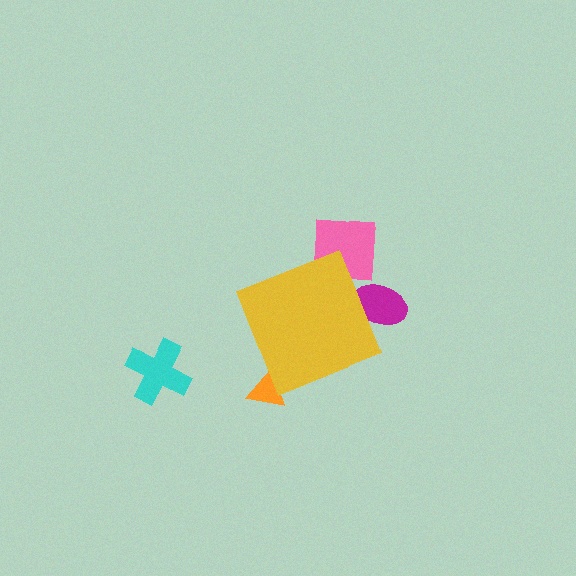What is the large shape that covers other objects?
A yellow diamond.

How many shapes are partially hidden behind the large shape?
3 shapes are partially hidden.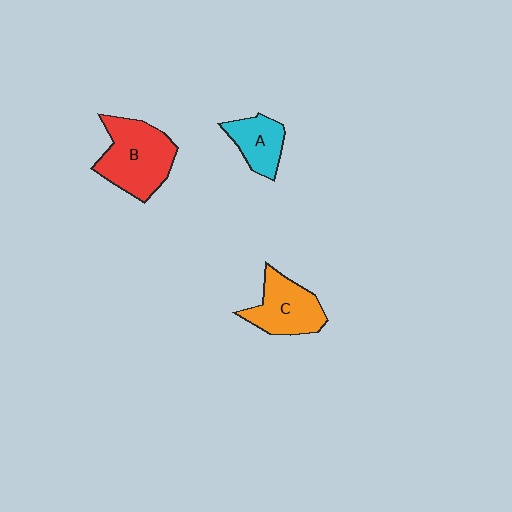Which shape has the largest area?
Shape B (red).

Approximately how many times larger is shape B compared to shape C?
Approximately 1.3 times.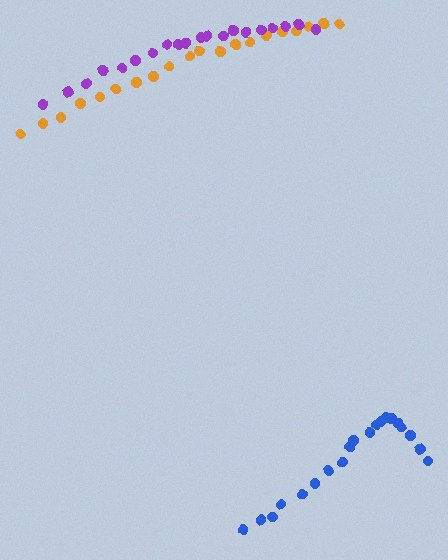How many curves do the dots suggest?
There are 3 distinct paths.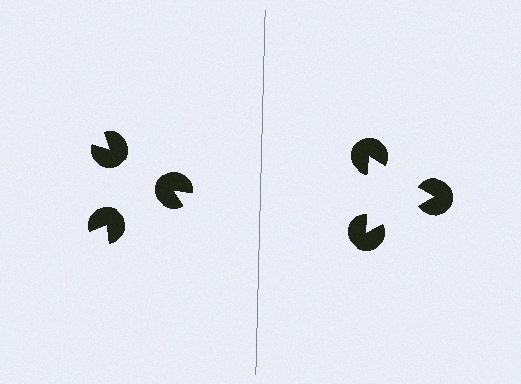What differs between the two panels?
The pac-man discs are positioned identically on both sides; only the wedge orientations differ. On the right they align to a triangle; on the left they are misaligned.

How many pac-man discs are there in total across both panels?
6 — 3 on each side.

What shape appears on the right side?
An illusory triangle.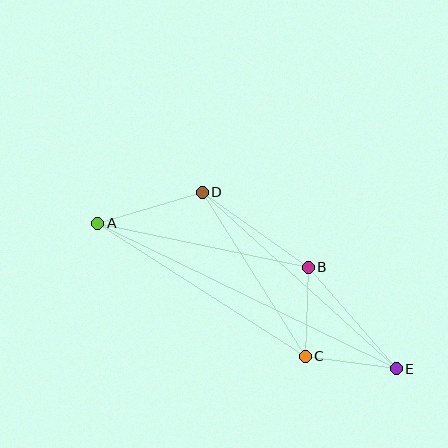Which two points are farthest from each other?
Points A and E are farthest from each other.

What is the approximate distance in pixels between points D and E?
The distance between D and E is approximately 262 pixels.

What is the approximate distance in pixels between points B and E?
The distance between B and E is approximately 134 pixels.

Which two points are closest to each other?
Points B and C are closest to each other.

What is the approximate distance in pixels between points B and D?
The distance between B and D is approximately 130 pixels.